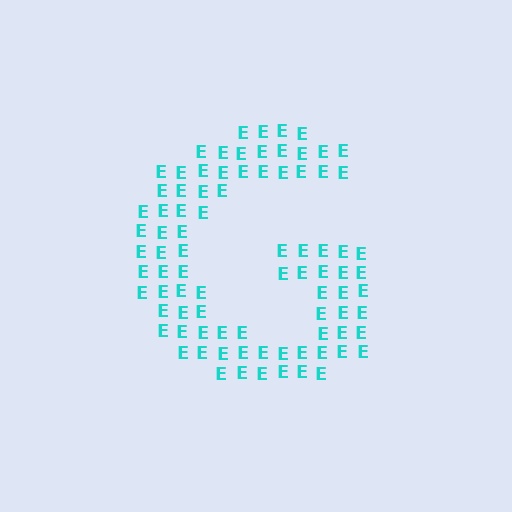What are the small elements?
The small elements are letter E's.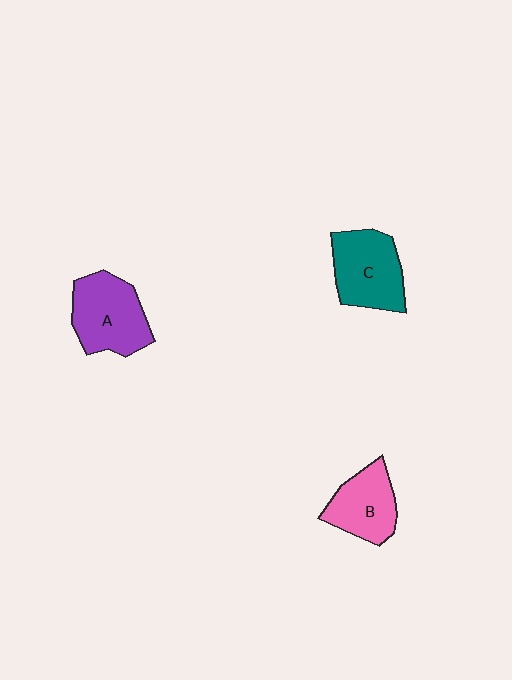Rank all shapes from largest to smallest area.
From largest to smallest: A (purple), C (teal), B (pink).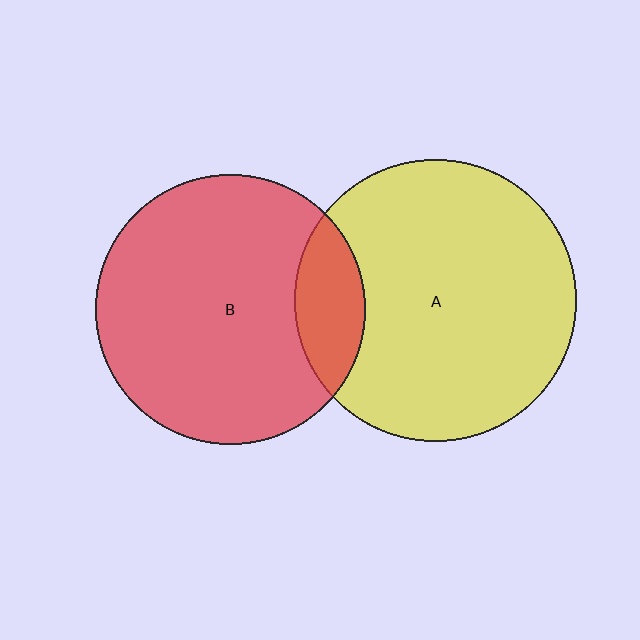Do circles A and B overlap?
Yes.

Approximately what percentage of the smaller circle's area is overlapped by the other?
Approximately 15%.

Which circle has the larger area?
Circle A (yellow).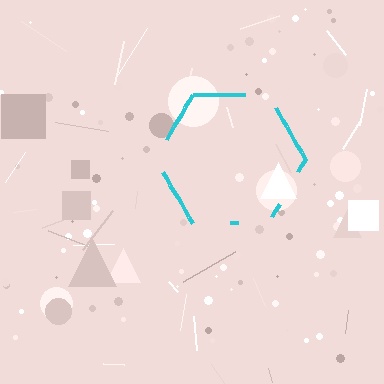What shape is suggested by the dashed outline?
The dashed outline suggests a hexagon.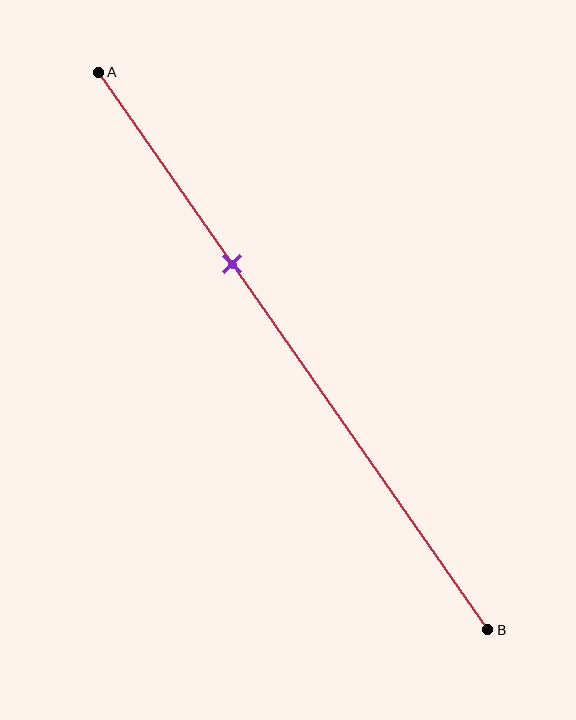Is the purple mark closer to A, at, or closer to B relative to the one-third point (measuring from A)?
The purple mark is approximately at the one-third point of segment AB.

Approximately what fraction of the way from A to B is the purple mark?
The purple mark is approximately 35% of the way from A to B.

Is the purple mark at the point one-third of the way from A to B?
Yes, the mark is approximately at the one-third point.